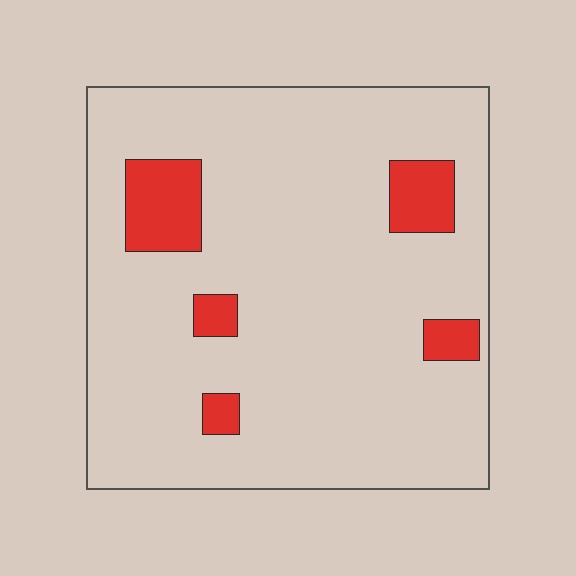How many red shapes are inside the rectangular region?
5.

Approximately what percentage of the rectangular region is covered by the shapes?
Approximately 10%.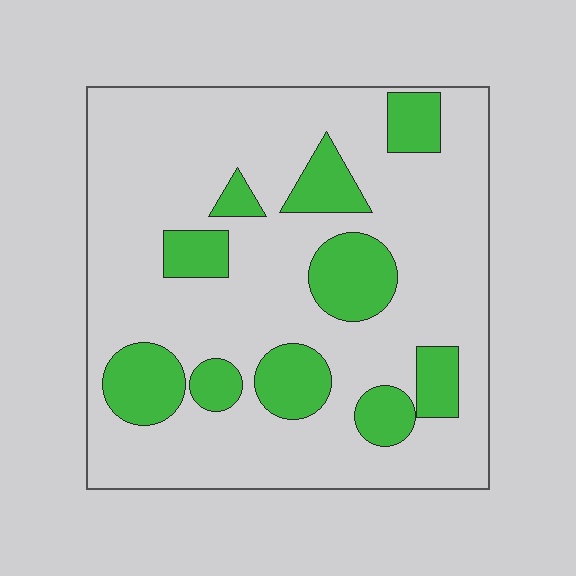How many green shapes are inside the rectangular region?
10.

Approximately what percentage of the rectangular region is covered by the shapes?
Approximately 25%.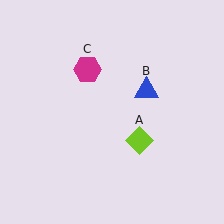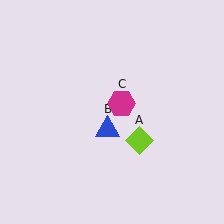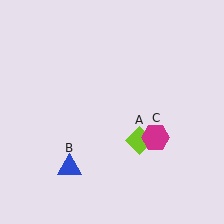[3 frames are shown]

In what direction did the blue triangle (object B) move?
The blue triangle (object B) moved down and to the left.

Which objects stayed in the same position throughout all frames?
Lime diamond (object A) remained stationary.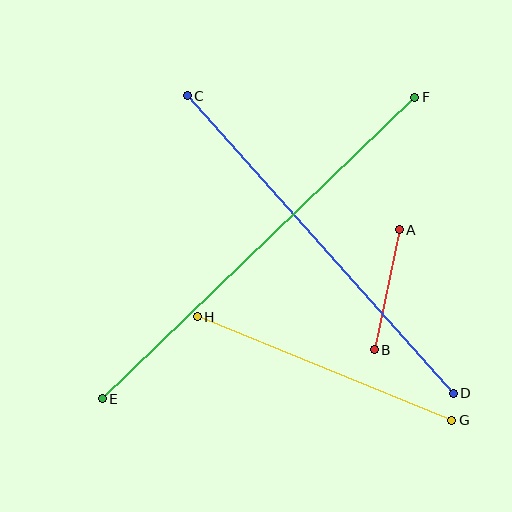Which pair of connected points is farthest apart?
Points E and F are farthest apart.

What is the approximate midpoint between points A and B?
The midpoint is at approximately (387, 290) pixels.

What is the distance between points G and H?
The distance is approximately 274 pixels.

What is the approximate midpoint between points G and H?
The midpoint is at approximately (325, 368) pixels.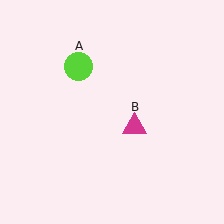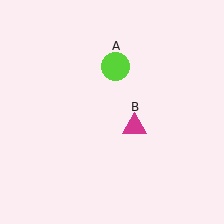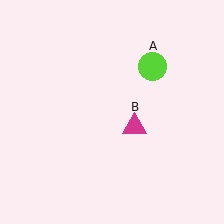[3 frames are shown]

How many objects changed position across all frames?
1 object changed position: lime circle (object A).